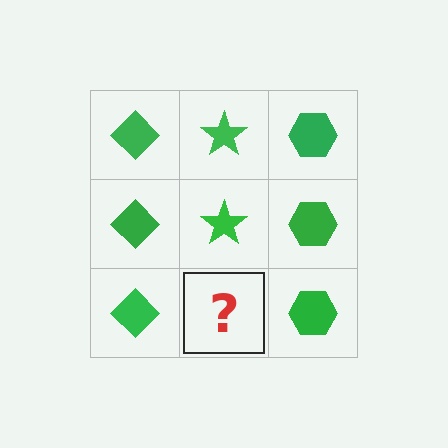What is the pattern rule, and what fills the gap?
The rule is that each column has a consistent shape. The gap should be filled with a green star.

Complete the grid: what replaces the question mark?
The question mark should be replaced with a green star.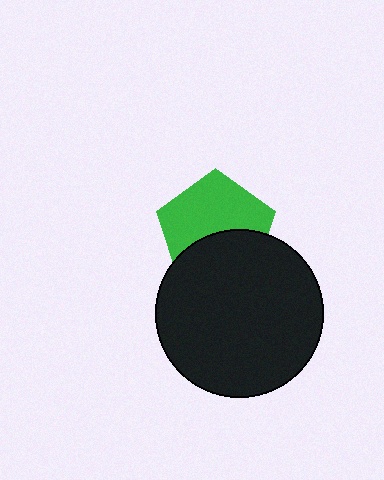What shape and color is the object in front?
The object in front is a black circle.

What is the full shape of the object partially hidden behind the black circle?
The partially hidden object is a green pentagon.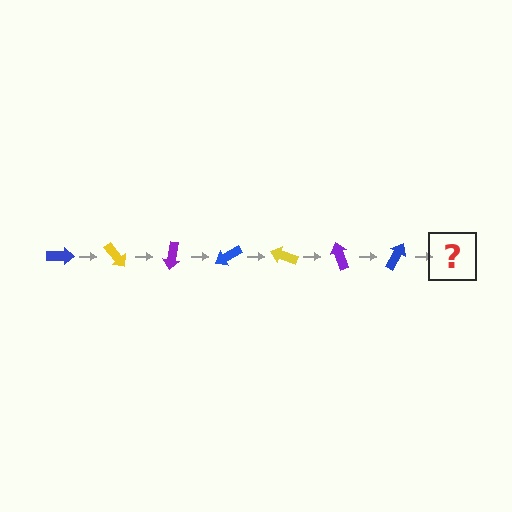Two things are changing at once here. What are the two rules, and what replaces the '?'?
The two rules are that it rotates 50 degrees each step and the color cycles through blue, yellow, and purple. The '?' should be a yellow arrow, rotated 350 degrees from the start.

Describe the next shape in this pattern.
It should be a yellow arrow, rotated 350 degrees from the start.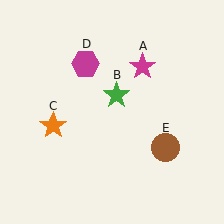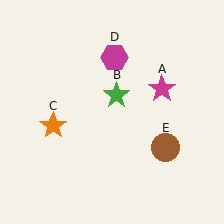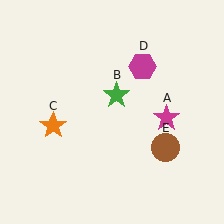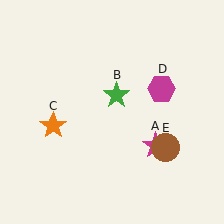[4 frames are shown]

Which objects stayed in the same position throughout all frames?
Green star (object B) and orange star (object C) and brown circle (object E) remained stationary.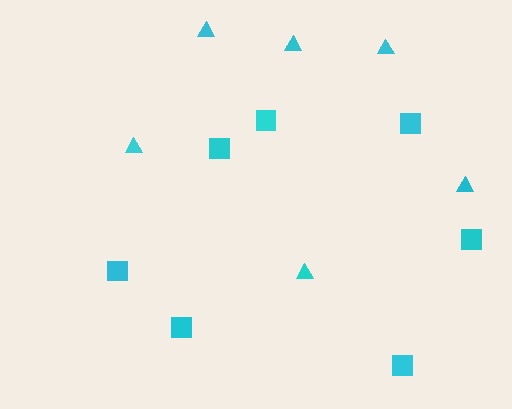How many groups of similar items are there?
There are 2 groups: one group of squares (7) and one group of triangles (6).